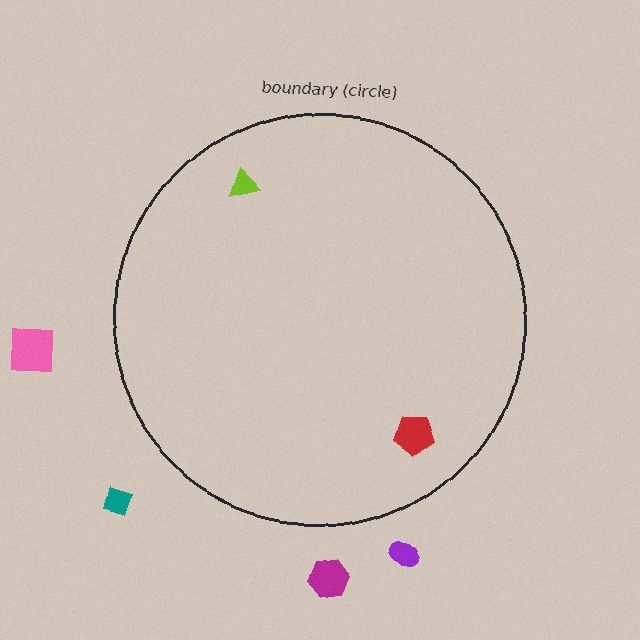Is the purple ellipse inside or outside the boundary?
Outside.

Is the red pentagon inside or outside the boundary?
Inside.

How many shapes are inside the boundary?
2 inside, 4 outside.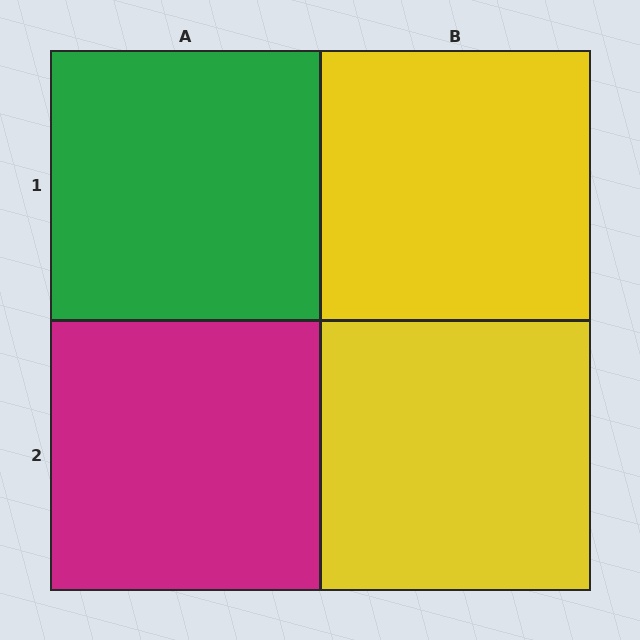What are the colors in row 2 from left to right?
Magenta, yellow.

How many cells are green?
1 cell is green.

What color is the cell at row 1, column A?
Green.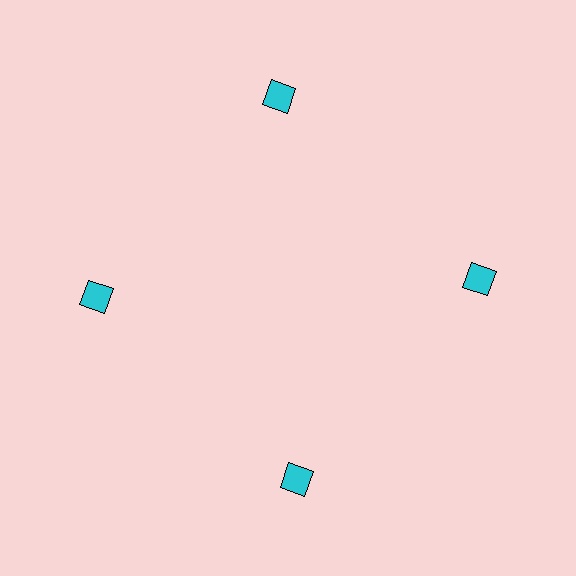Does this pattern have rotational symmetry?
Yes, this pattern has 4-fold rotational symmetry. It looks the same after rotating 90 degrees around the center.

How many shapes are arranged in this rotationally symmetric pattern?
There are 4 shapes, arranged in 4 groups of 1.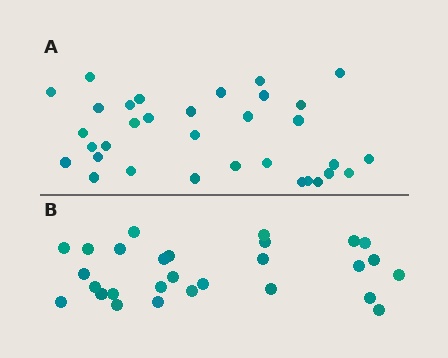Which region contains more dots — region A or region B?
Region A (the top region) has more dots.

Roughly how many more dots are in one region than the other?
Region A has about 5 more dots than region B.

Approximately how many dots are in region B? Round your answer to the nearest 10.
About 30 dots. (The exact count is 28, which rounds to 30.)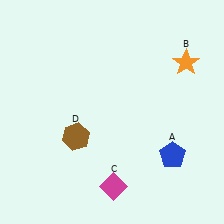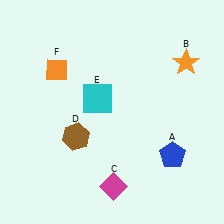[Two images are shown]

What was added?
A cyan square (E), an orange diamond (F) were added in Image 2.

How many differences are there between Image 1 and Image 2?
There are 2 differences between the two images.